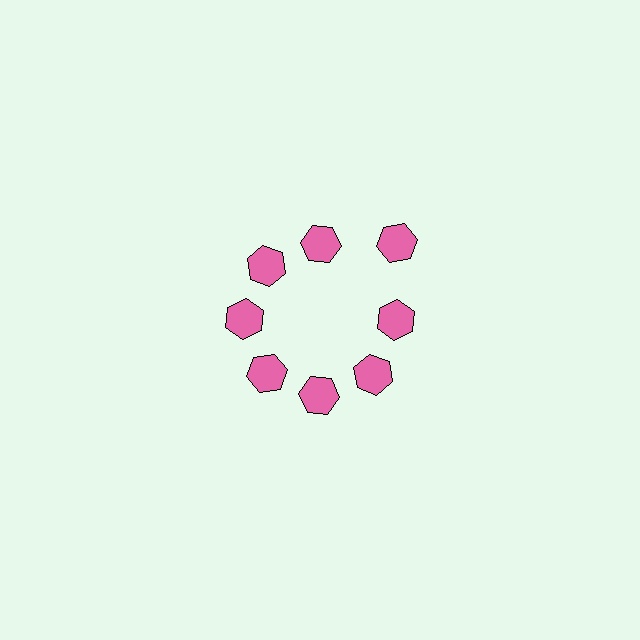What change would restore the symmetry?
The symmetry would be restored by moving it inward, back onto the ring so that all 8 hexagons sit at equal angles and equal distance from the center.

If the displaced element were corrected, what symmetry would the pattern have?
It would have 8-fold rotational symmetry — the pattern would map onto itself every 45 degrees.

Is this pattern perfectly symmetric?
No. The 8 pink hexagons are arranged in a ring, but one element near the 2 o'clock position is pushed outward from the center, breaking the 8-fold rotational symmetry.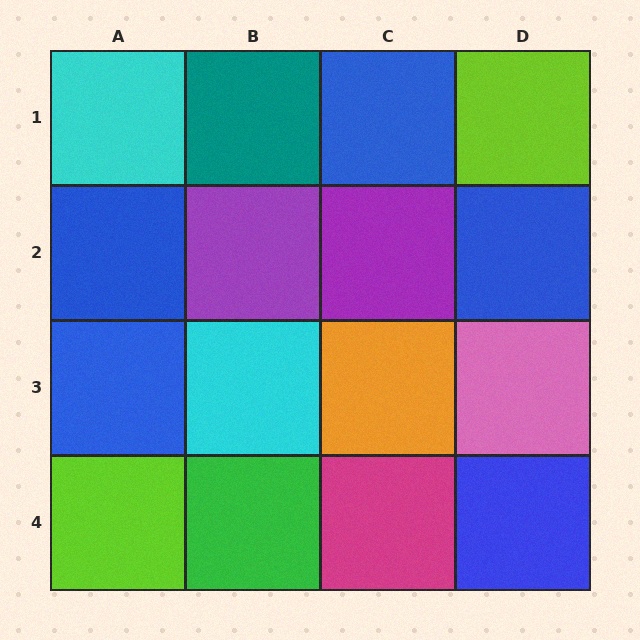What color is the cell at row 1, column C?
Blue.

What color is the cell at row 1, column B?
Teal.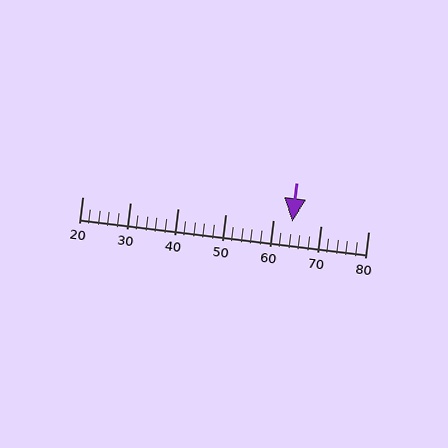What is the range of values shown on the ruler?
The ruler shows values from 20 to 80.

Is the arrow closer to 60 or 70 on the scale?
The arrow is closer to 60.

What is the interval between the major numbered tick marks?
The major tick marks are spaced 10 units apart.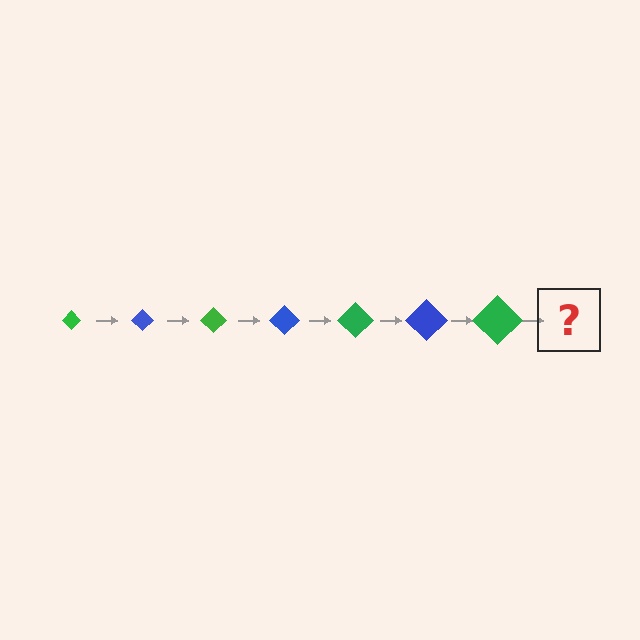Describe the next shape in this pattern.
It should be a blue diamond, larger than the previous one.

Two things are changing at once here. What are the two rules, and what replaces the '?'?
The two rules are that the diamond grows larger each step and the color cycles through green and blue. The '?' should be a blue diamond, larger than the previous one.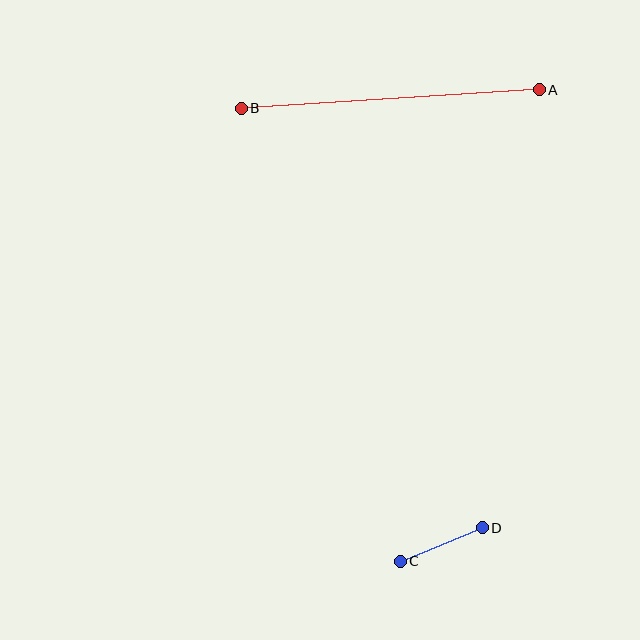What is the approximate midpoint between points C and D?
The midpoint is at approximately (441, 544) pixels.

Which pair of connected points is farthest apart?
Points A and B are farthest apart.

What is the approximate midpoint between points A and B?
The midpoint is at approximately (390, 99) pixels.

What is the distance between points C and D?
The distance is approximately 88 pixels.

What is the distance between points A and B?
The distance is approximately 298 pixels.